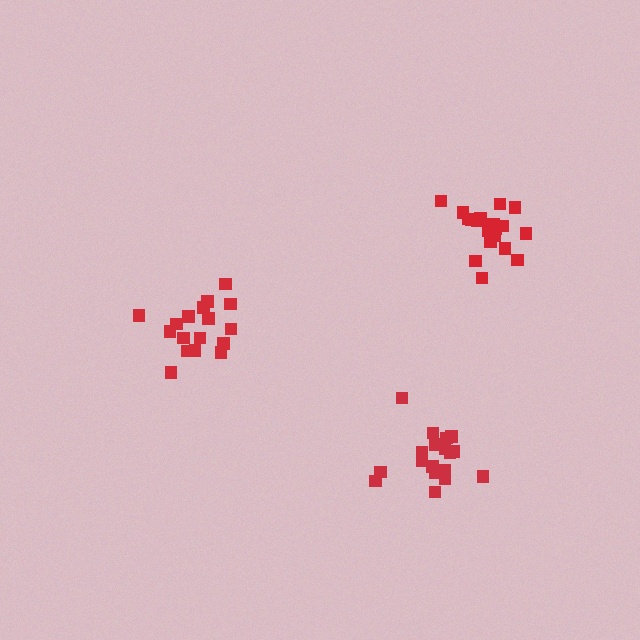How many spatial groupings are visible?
There are 3 spatial groupings.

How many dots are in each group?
Group 1: 19 dots, Group 2: 17 dots, Group 3: 19 dots (55 total).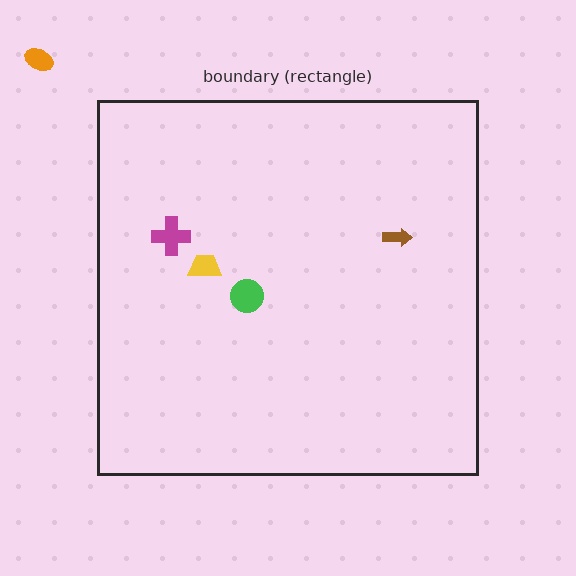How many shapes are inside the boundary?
4 inside, 1 outside.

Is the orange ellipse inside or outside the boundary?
Outside.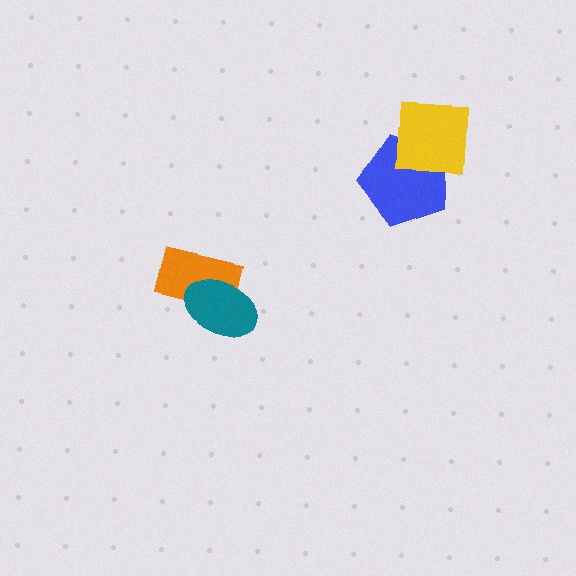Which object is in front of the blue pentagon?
The yellow square is in front of the blue pentagon.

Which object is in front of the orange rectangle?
The teal ellipse is in front of the orange rectangle.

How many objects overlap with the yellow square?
1 object overlaps with the yellow square.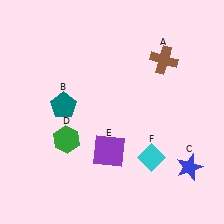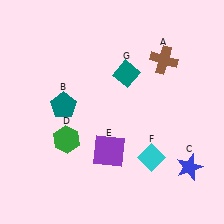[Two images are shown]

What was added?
A teal diamond (G) was added in Image 2.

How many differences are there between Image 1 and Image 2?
There is 1 difference between the two images.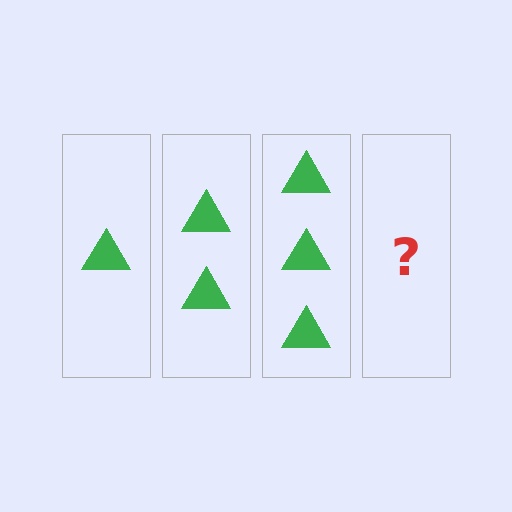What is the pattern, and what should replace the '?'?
The pattern is that each step adds one more triangle. The '?' should be 4 triangles.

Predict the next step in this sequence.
The next step is 4 triangles.